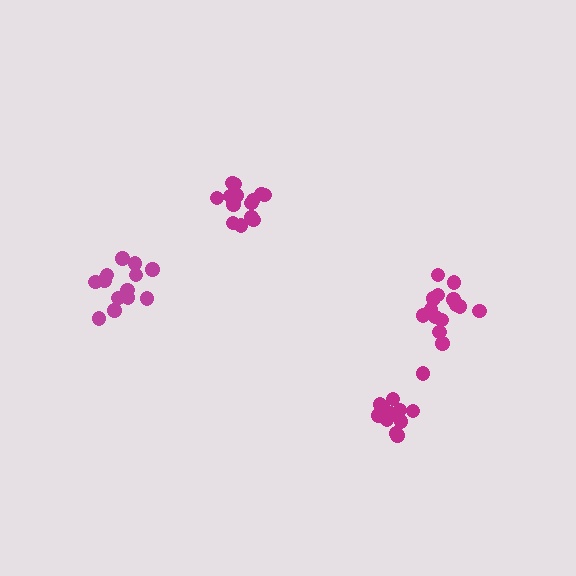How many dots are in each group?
Group 1: 14 dots, Group 2: 14 dots, Group 3: 15 dots, Group 4: 12 dots (55 total).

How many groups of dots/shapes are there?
There are 4 groups.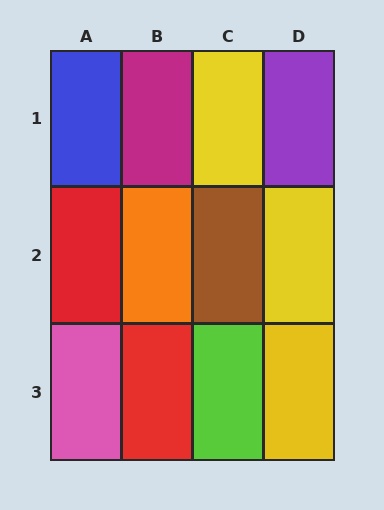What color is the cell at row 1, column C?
Yellow.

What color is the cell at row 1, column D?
Purple.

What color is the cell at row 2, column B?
Orange.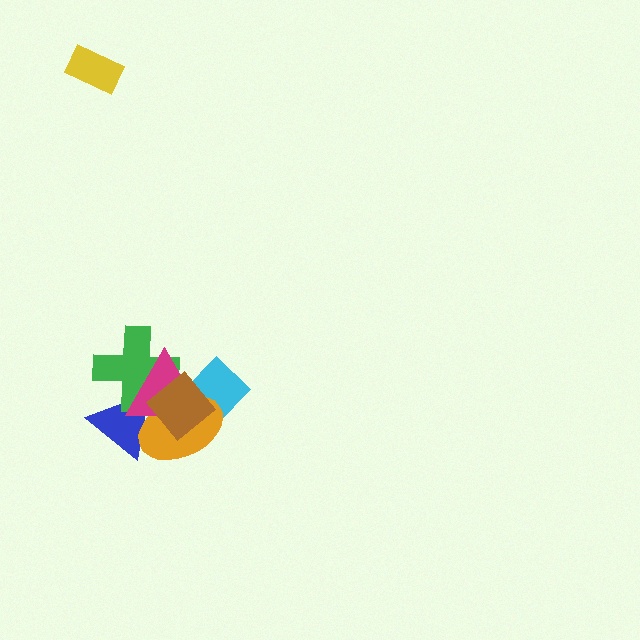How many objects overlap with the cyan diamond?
3 objects overlap with the cyan diamond.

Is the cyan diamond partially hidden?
Yes, it is partially covered by another shape.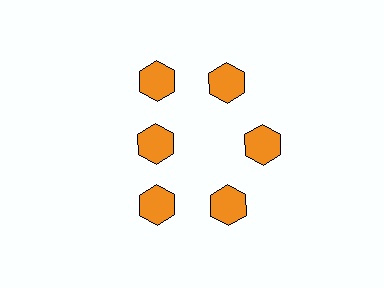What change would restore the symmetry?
The symmetry would be restored by moving it outward, back onto the ring so that all 6 hexagons sit at equal angles and equal distance from the center.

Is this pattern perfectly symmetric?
No. The 6 orange hexagons are arranged in a ring, but one element near the 9 o'clock position is pulled inward toward the center, breaking the 6-fold rotational symmetry.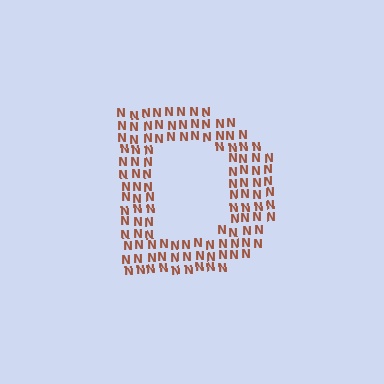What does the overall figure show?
The overall figure shows the letter D.